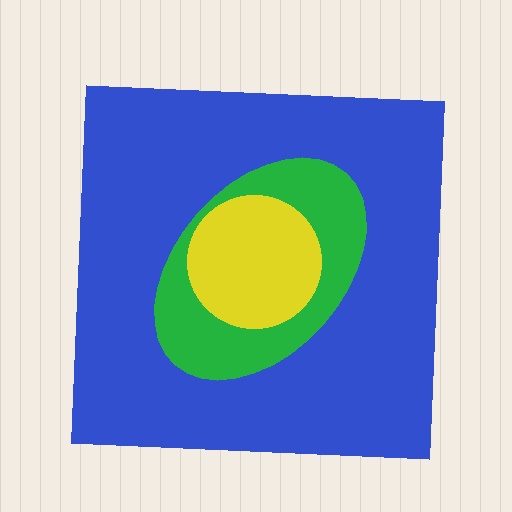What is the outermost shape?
The blue square.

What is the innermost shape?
The yellow circle.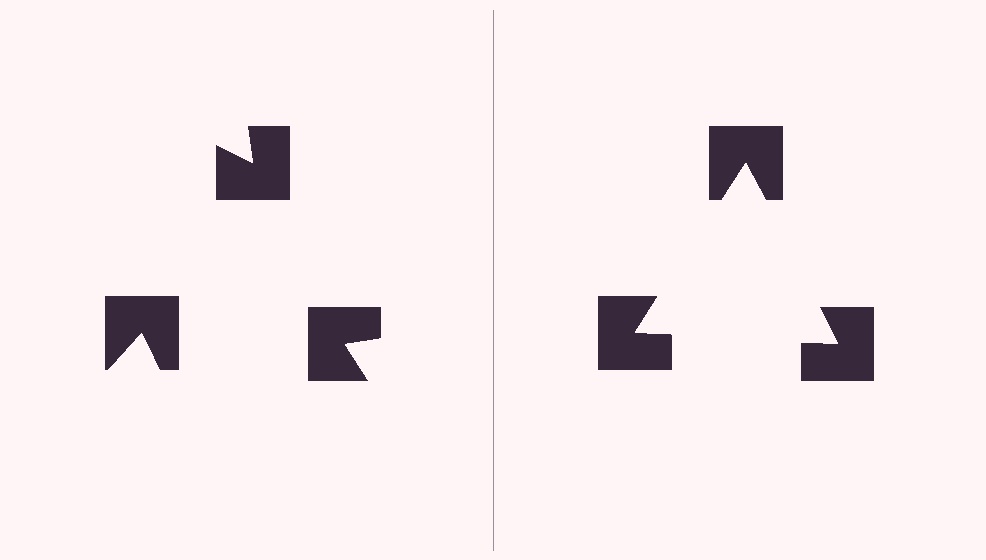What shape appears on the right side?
An illusory triangle.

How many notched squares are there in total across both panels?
6 — 3 on each side.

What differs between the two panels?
The notched squares are positioned identically on both sides; only the wedge orientations differ. On the right they align to a triangle; on the left they are misaligned.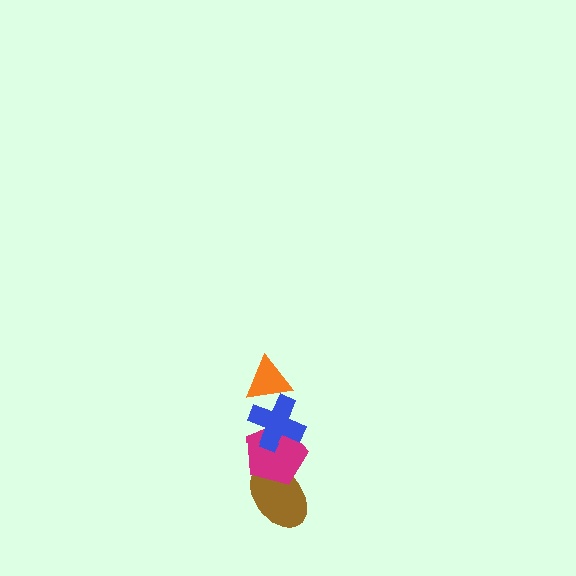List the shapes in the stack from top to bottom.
From top to bottom: the orange triangle, the blue cross, the magenta pentagon, the brown ellipse.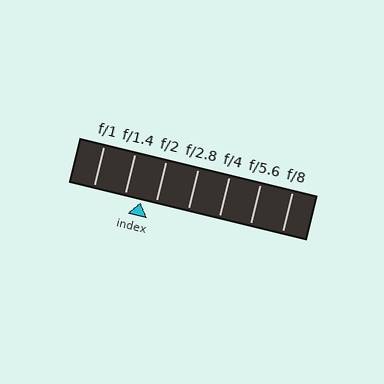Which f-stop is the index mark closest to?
The index mark is closest to f/2.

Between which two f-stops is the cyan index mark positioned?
The index mark is between f/1.4 and f/2.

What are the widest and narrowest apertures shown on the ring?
The widest aperture shown is f/1 and the narrowest is f/8.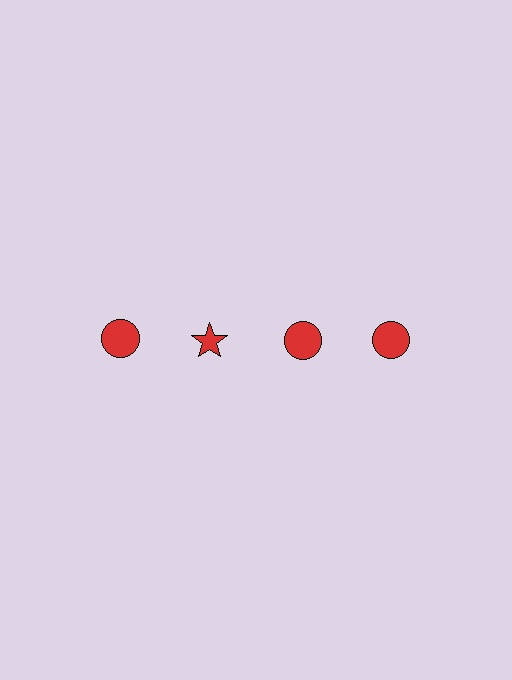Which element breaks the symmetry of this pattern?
The red star in the top row, second from left column breaks the symmetry. All other shapes are red circles.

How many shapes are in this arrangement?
There are 4 shapes arranged in a grid pattern.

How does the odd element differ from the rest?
It has a different shape: star instead of circle.